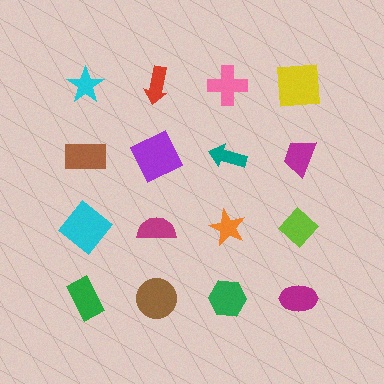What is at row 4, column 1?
A green rectangle.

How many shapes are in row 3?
4 shapes.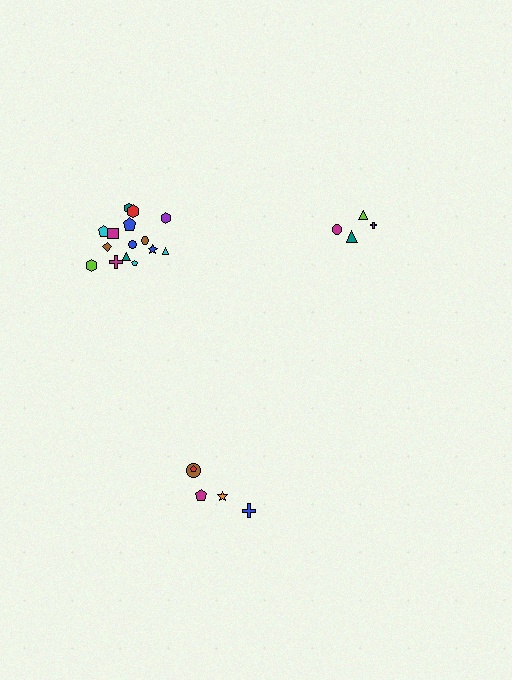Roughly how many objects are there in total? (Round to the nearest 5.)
Roughly 25 objects in total.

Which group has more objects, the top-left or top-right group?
The top-left group.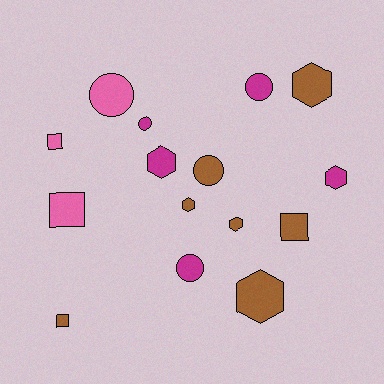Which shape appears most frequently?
Hexagon, with 6 objects.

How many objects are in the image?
There are 15 objects.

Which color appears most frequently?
Brown, with 7 objects.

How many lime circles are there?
There are no lime circles.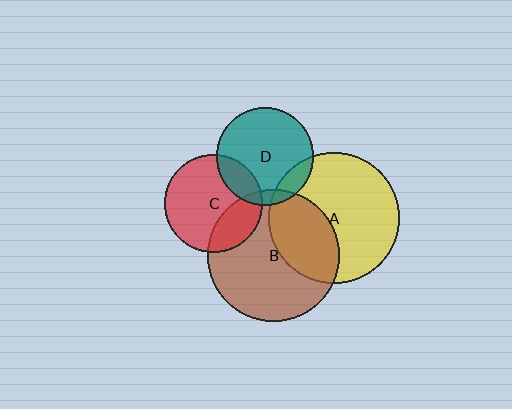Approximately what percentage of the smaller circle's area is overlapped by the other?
Approximately 15%.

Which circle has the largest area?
Circle B (brown).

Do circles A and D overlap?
Yes.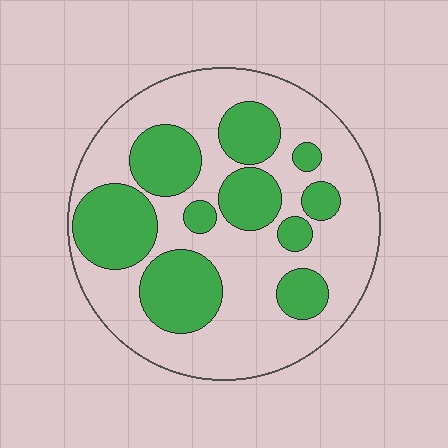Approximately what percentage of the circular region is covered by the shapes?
Approximately 35%.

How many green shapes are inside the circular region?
10.